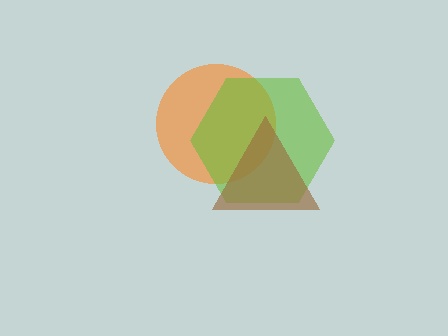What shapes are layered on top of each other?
The layered shapes are: an orange circle, a lime hexagon, a brown triangle.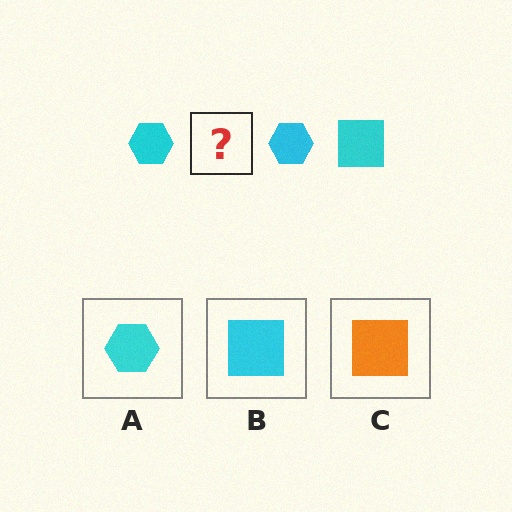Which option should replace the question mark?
Option B.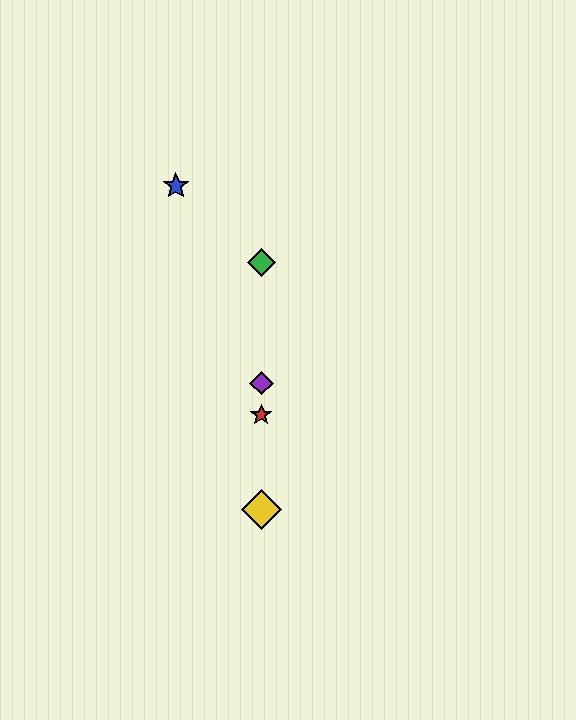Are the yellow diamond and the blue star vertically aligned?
No, the yellow diamond is at x≈261 and the blue star is at x≈176.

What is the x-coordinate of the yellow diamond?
The yellow diamond is at x≈261.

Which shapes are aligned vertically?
The red star, the green diamond, the yellow diamond, the purple diamond are aligned vertically.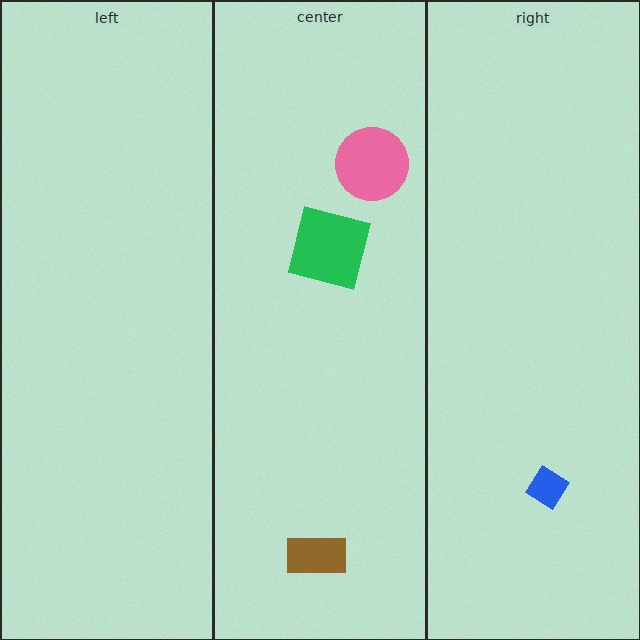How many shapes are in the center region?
3.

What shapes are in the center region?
The pink circle, the green square, the brown rectangle.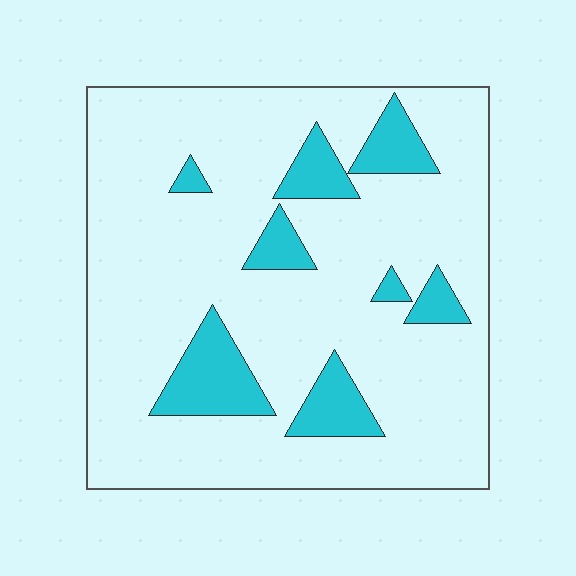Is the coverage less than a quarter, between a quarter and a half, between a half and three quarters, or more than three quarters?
Less than a quarter.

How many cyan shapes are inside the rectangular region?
8.